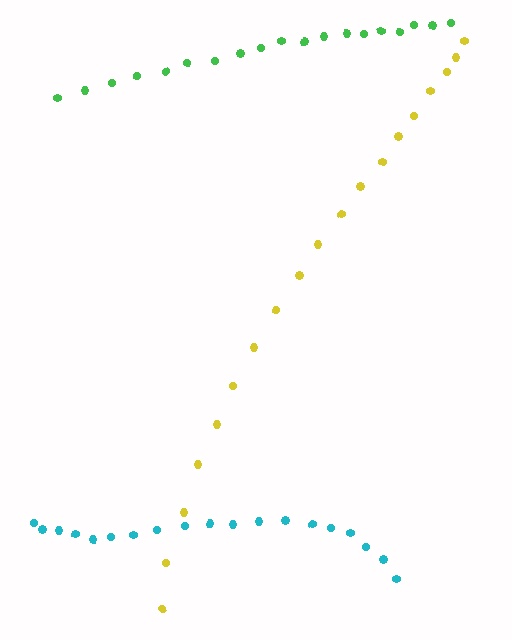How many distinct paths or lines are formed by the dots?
There are 3 distinct paths.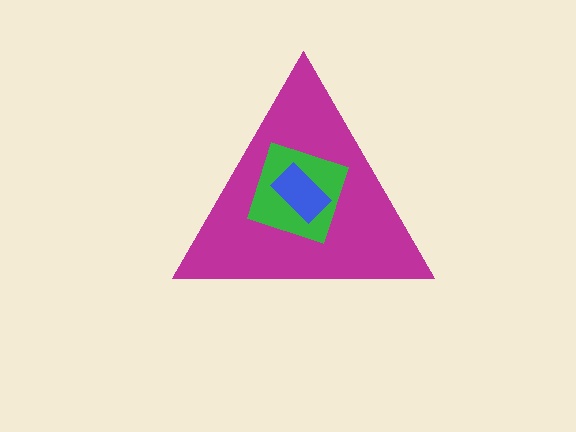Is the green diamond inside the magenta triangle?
Yes.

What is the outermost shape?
The magenta triangle.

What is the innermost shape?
The blue rectangle.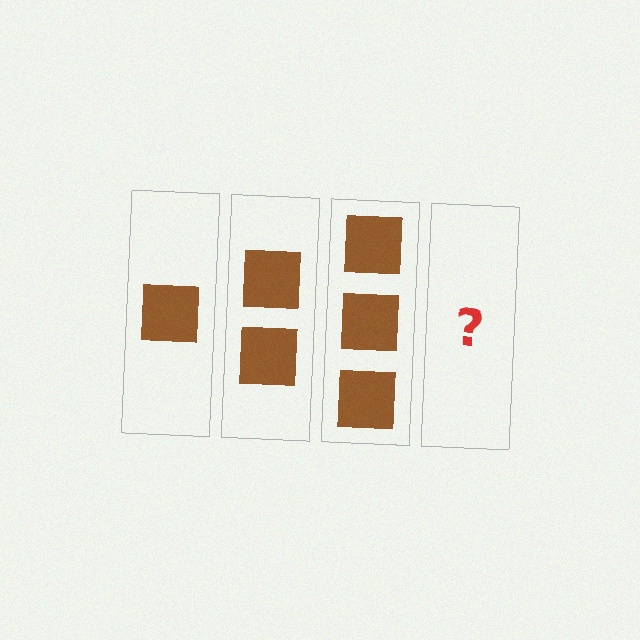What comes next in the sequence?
The next element should be 4 squares.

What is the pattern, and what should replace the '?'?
The pattern is that each step adds one more square. The '?' should be 4 squares.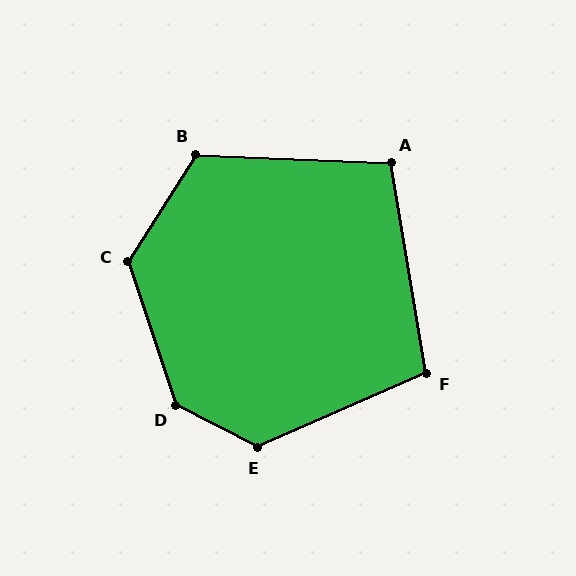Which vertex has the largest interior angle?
D, at approximately 136 degrees.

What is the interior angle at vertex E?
Approximately 129 degrees (obtuse).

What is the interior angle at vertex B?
Approximately 120 degrees (obtuse).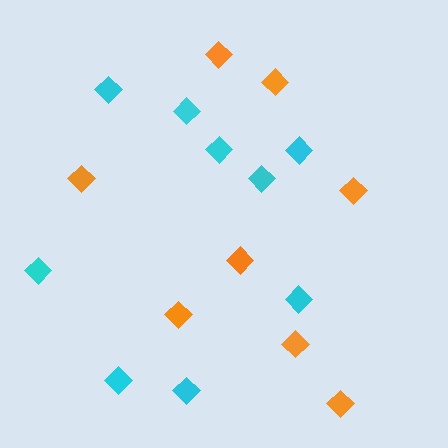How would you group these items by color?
There are 2 groups: one group of orange diamonds (8) and one group of cyan diamonds (9).